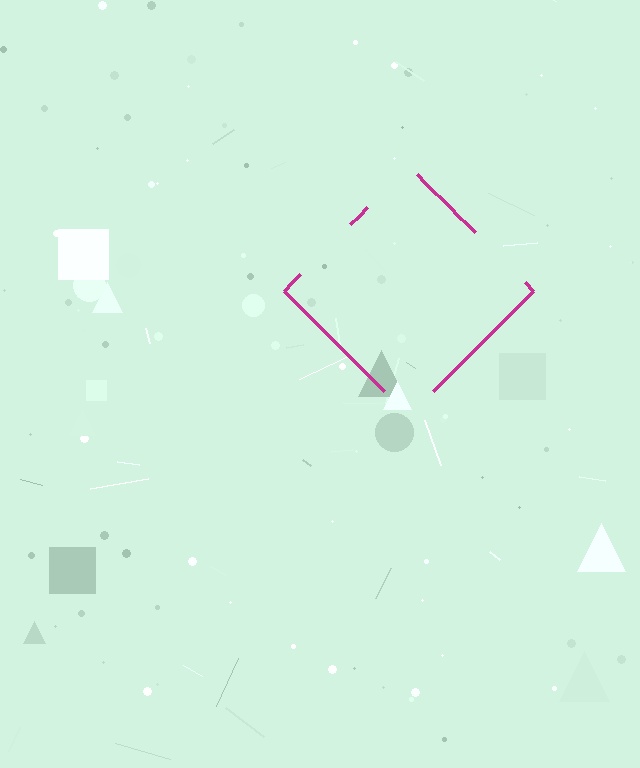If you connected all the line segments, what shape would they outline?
They would outline a diamond.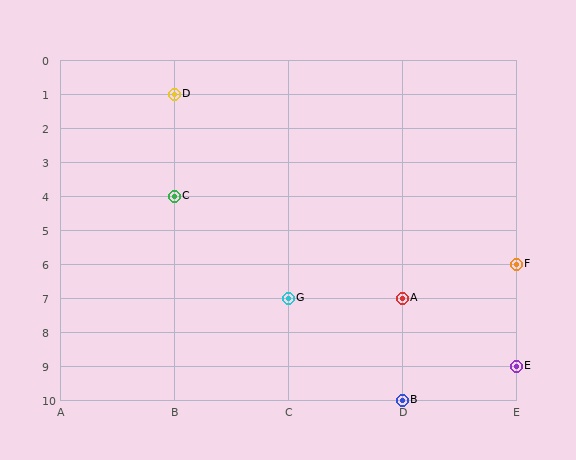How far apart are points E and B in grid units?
Points E and B are 1 column and 1 row apart (about 1.4 grid units diagonally).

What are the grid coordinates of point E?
Point E is at grid coordinates (E, 9).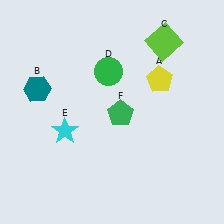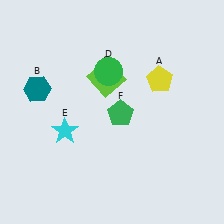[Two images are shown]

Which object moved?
The lime square (C) moved left.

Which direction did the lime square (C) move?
The lime square (C) moved left.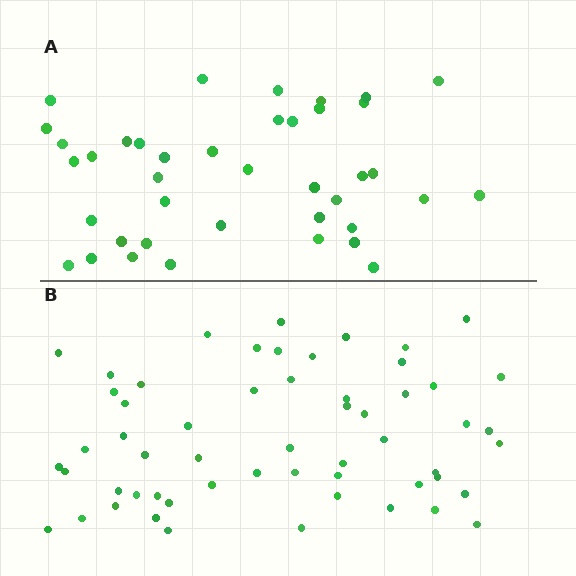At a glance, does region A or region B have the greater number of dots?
Region B (the bottom region) has more dots.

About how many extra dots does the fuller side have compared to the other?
Region B has approximately 15 more dots than region A.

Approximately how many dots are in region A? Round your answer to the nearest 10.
About 40 dots.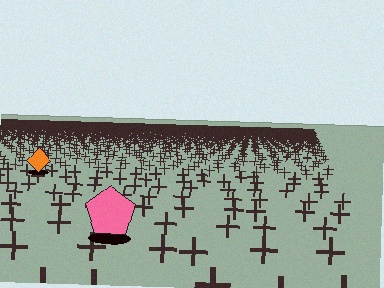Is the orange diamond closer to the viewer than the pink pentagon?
No. The pink pentagon is closer — you can tell from the texture gradient: the ground texture is coarser near it.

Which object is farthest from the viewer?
The orange diamond is farthest from the viewer. It appears smaller and the ground texture around it is denser.